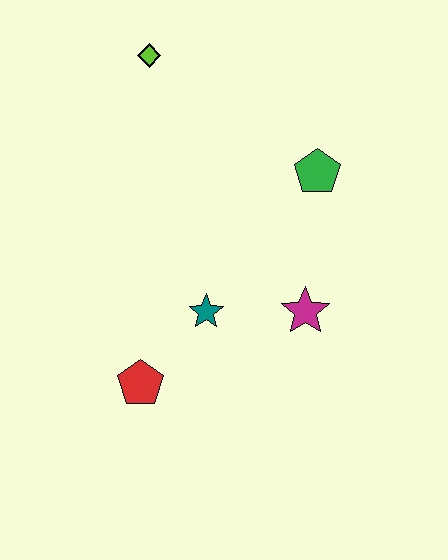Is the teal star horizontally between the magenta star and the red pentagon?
Yes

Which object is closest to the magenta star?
The teal star is closest to the magenta star.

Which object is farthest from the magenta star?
The lime diamond is farthest from the magenta star.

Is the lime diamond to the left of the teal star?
Yes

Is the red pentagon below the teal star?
Yes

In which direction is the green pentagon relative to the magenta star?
The green pentagon is above the magenta star.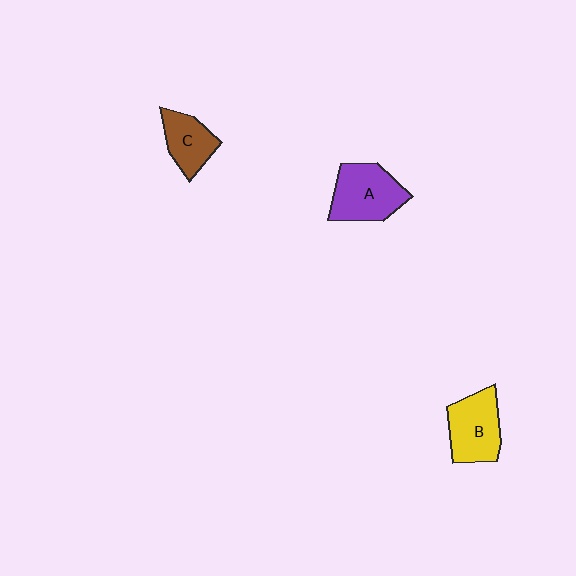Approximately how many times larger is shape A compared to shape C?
Approximately 1.5 times.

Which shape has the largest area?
Shape A (purple).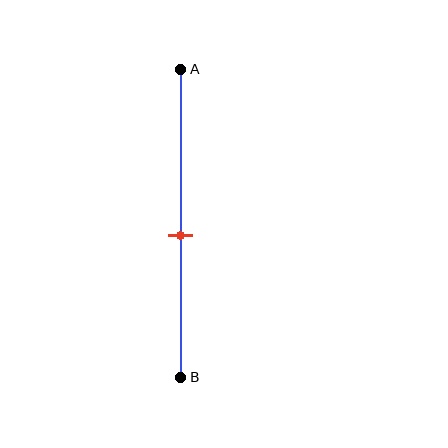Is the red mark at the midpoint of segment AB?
No, the mark is at about 55% from A, not at the 50% midpoint.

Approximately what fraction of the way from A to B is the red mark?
The red mark is approximately 55% of the way from A to B.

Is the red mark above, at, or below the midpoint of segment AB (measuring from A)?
The red mark is below the midpoint of segment AB.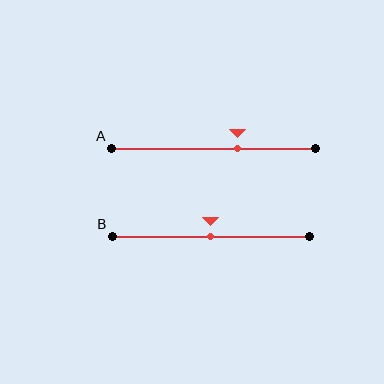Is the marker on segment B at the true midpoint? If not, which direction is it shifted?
Yes, the marker on segment B is at the true midpoint.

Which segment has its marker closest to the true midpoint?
Segment B has its marker closest to the true midpoint.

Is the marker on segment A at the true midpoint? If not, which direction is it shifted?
No, the marker on segment A is shifted to the right by about 12% of the segment length.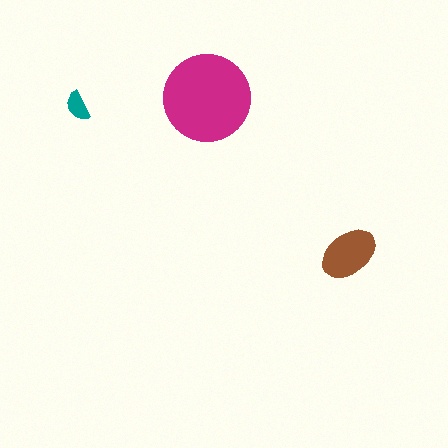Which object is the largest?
The magenta circle.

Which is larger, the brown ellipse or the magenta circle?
The magenta circle.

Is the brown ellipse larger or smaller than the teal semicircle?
Larger.